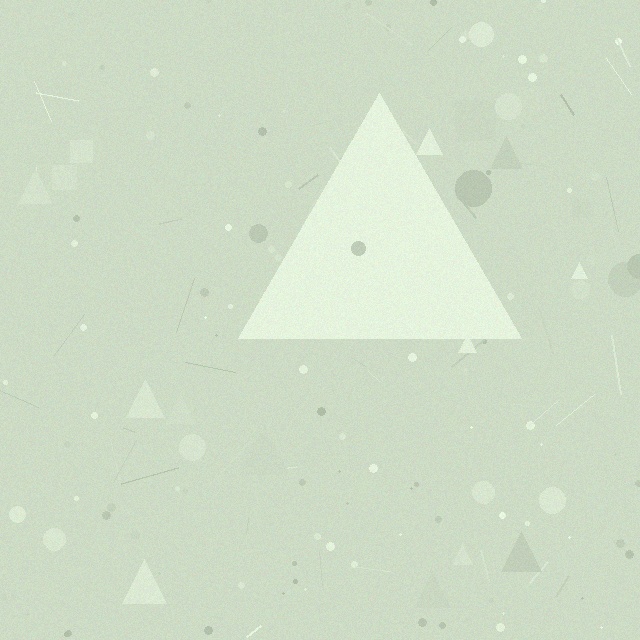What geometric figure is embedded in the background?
A triangle is embedded in the background.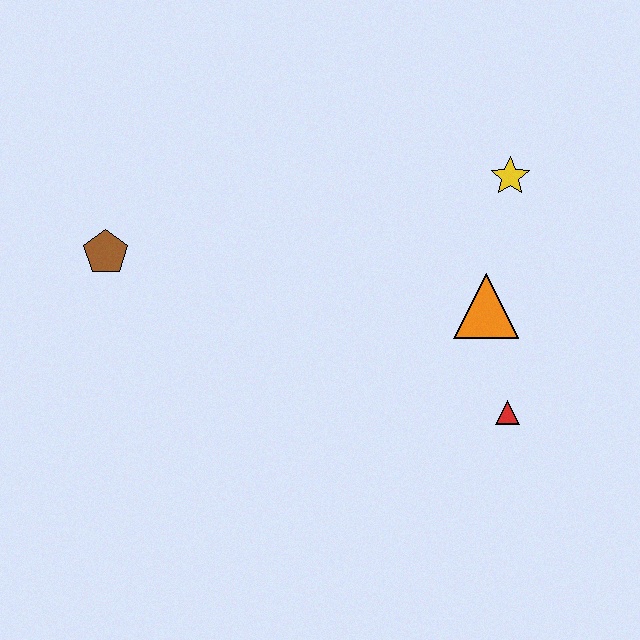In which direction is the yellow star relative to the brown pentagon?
The yellow star is to the right of the brown pentagon.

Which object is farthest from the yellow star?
The brown pentagon is farthest from the yellow star.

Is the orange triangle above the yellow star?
No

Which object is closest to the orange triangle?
The red triangle is closest to the orange triangle.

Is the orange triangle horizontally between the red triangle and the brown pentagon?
Yes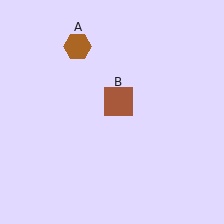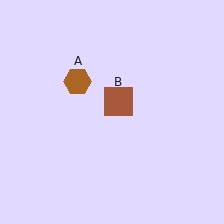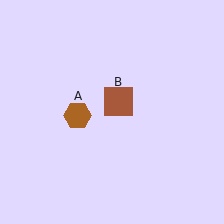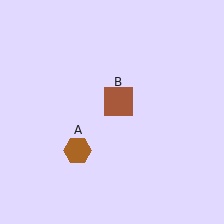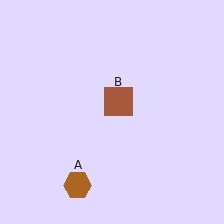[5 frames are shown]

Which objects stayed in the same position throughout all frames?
Brown square (object B) remained stationary.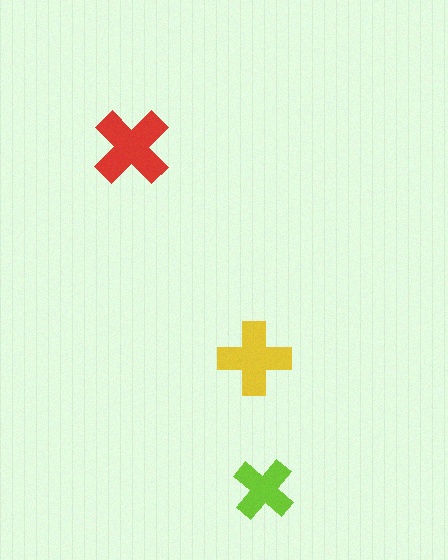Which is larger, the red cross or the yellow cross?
The red one.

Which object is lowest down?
The lime cross is bottommost.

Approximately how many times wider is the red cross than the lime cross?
About 1.5 times wider.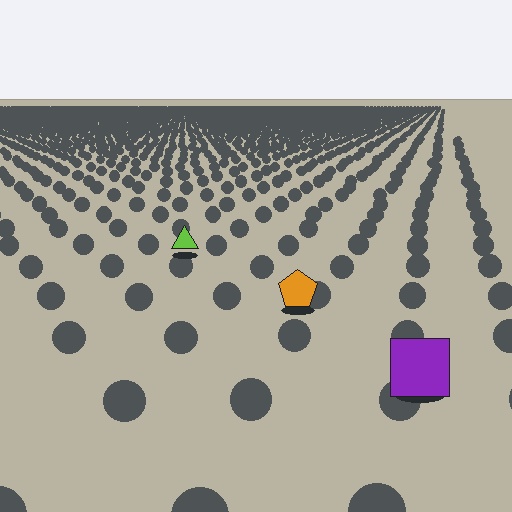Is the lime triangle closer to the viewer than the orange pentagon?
No. The orange pentagon is closer — you can tell from the texture gradient: the ground texture is coarser near it.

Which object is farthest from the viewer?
The lime triangle is farthest from the viewer. It appears smaller and the ground texture around it is denser.